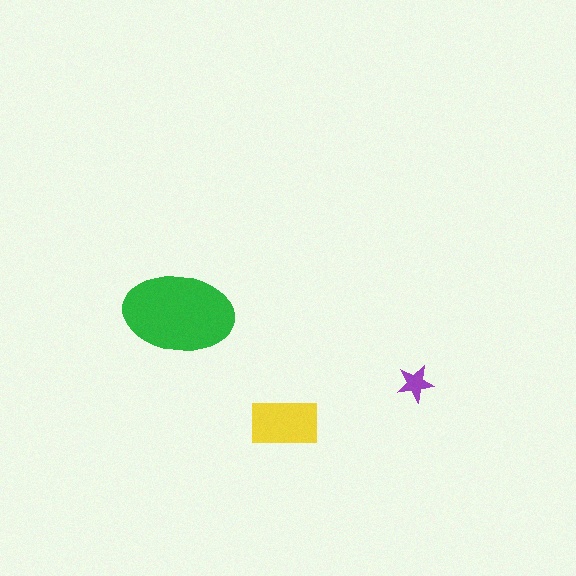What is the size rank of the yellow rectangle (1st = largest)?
2nd.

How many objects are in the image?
There are 3 objects in the image.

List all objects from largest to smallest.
The green ellipse, the yellow rectangle, the purple star.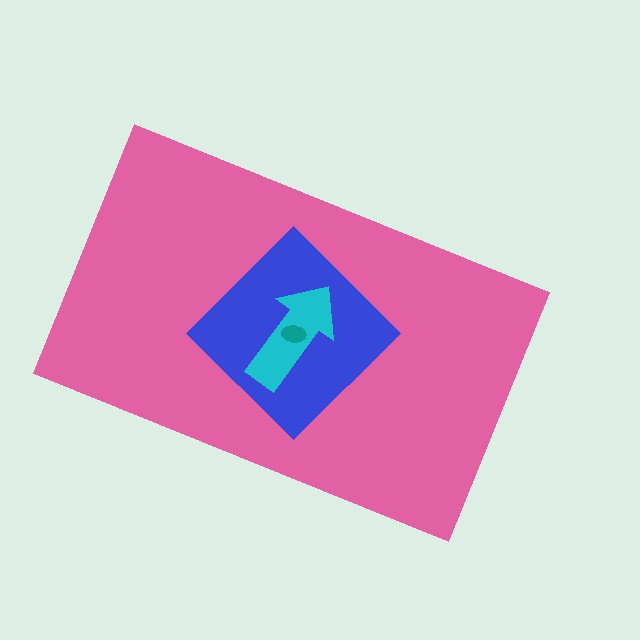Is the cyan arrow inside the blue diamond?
Yes.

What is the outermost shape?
The pink rectangle.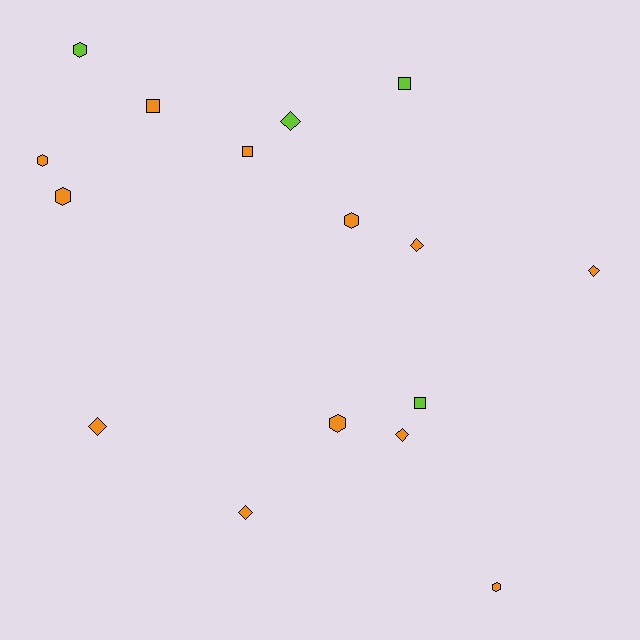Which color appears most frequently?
Orange, with 12 objects.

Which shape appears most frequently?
Hexagon, with 6 objects.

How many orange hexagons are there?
There are 5 orange hexagons.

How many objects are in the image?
There are 16 objects.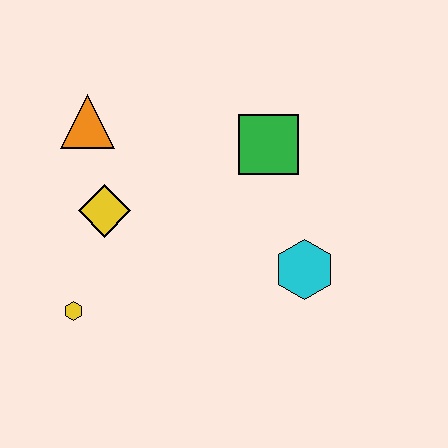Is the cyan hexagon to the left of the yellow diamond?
No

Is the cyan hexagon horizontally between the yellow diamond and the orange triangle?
No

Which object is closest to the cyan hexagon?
The green square is closest to the cyan hexagon.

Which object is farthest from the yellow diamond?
The cyan hexagon is farthest from the yellow diamond.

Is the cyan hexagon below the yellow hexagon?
No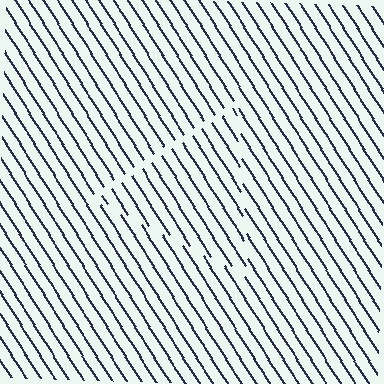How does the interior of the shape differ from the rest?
The interior of the shape contains the same grating, shifted by half a period — the contour is defined by the phase discontinuity where line-ends from the inner and outer gratings abut.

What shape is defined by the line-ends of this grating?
An illusory triangle. The interior of the shape contains the same grating, shifted by half a period — the contour is defined by the phase discontinuity where line-ends from the inner and outer gratings abut.